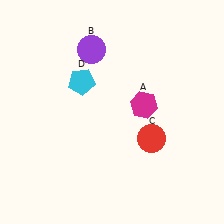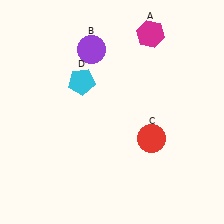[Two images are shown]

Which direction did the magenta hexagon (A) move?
The magenta hexagon (A) moved up.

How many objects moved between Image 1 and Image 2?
1 object moved between the two images.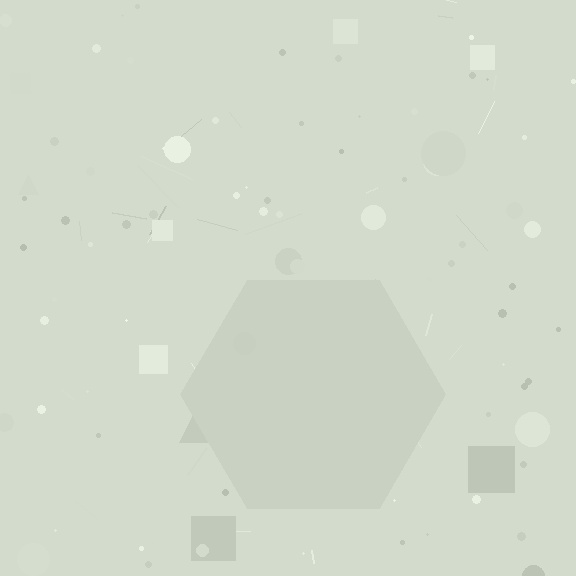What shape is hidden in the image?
A hexagon is hidden in the image.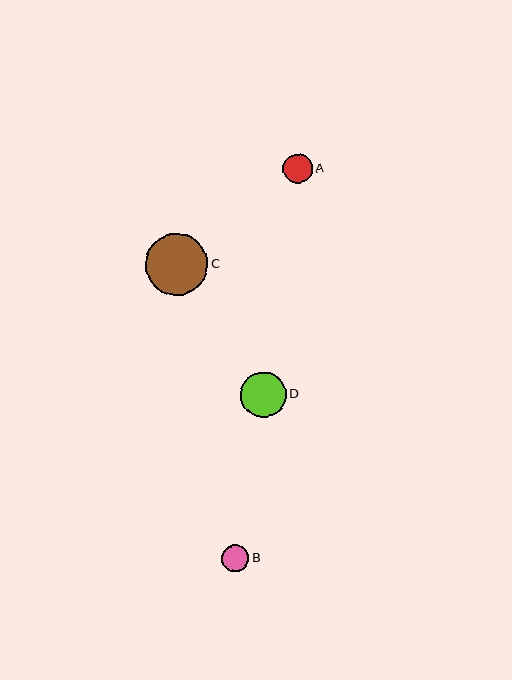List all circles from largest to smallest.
From largest to smallest: C, D, A, B.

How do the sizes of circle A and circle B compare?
Circle A and circle B are approximately the same size.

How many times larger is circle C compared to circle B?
Circle C is approximately 2.3 times the size of circle B.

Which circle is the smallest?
Circle B is the smallest with a size of approximately 27 pixels.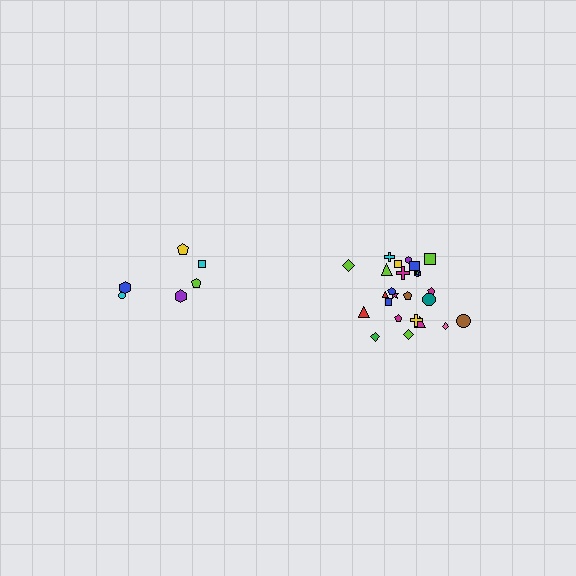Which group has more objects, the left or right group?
The right group.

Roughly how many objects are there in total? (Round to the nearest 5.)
Roughly 30 objects in total.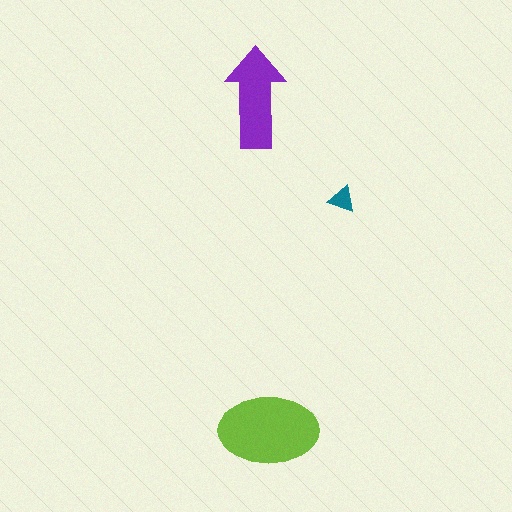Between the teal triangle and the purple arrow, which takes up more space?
The purple arrow.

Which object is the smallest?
The teal triangle.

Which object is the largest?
The lime ellipse.